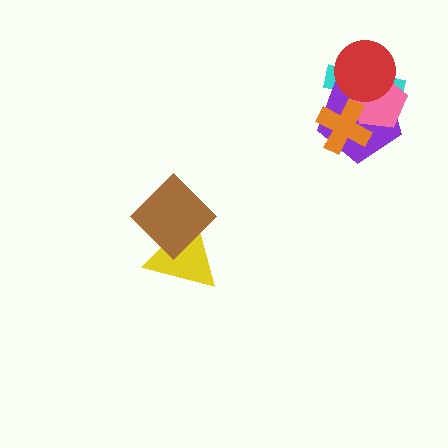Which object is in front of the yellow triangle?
The brown diamond is in front of the yellow triangle.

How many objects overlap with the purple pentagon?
4 objects overlap with the purple pentagon.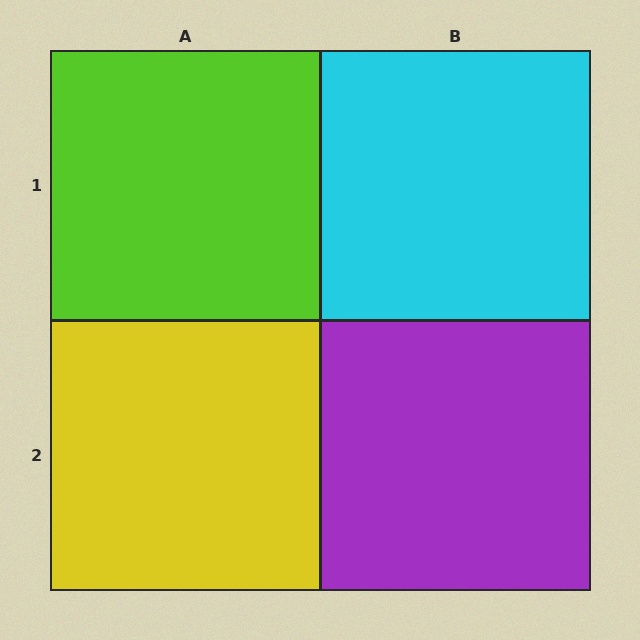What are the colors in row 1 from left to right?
Lime, cyan.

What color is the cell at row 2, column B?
Purple.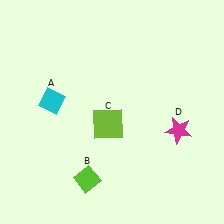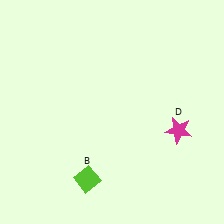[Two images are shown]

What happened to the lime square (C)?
The lime square (C) was removed in Image 2. It was in the bottom-left area of Image 1.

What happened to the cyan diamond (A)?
The cyan diamond (A) was removed in Image 2. It was in the top-left area of Image 1.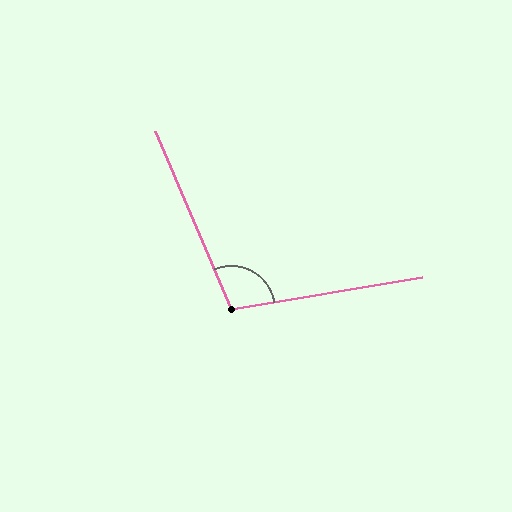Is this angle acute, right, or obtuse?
It is obtuse.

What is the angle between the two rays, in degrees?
Approximately 103 degrees.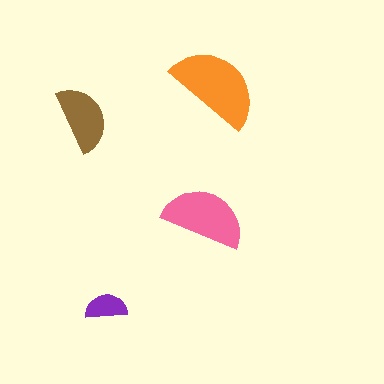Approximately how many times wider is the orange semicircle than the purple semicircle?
About 2 times wider.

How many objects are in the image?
There are 4 objects in the image.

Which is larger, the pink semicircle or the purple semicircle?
The pink one.